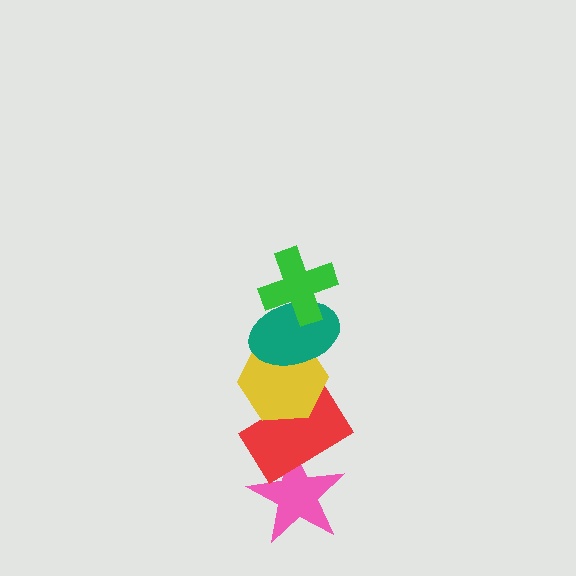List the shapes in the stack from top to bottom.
From top to bottom: the green cross, the teal ellipse, the yellow hexagon, the red rectangle, the pink star.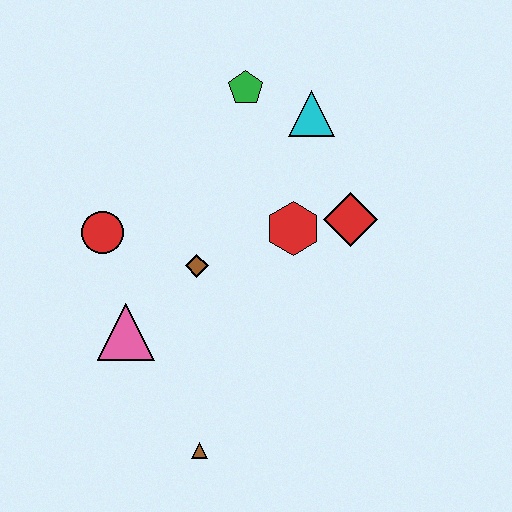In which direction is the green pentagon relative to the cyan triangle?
The green pentagon is to the left of the cyan triangle.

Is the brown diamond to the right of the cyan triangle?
No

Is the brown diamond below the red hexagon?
Yes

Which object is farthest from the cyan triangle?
The brown triangle is farthest from the cyan triangle.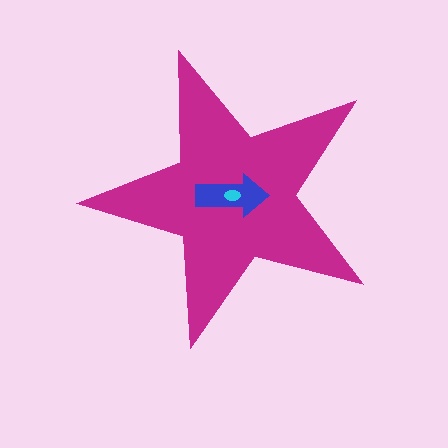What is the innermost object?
The cyan ellipse.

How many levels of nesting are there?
3.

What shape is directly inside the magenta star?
The blue arrow.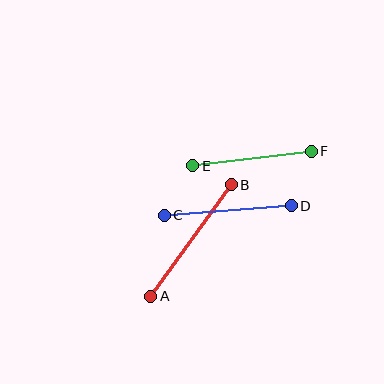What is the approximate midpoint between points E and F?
The midpoint is at approximately (252, 158) pixels.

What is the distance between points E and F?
The distance is approximately 120 pixels.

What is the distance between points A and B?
The distance is approximately 137 pixels.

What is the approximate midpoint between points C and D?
The midpoint is at approximately (228, 211) pixels.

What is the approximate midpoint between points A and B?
The midpoint is at approximately (191, 240) pixels.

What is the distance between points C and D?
The distance is approximately 127 pixels.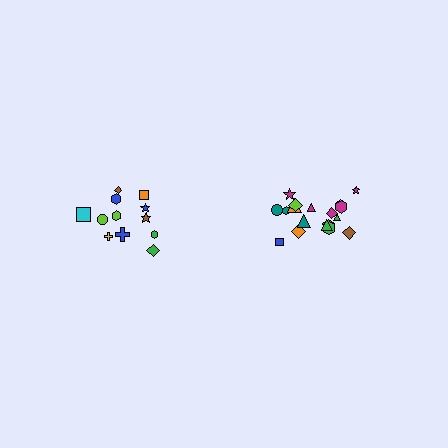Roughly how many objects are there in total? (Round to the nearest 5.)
Roughly 30 objects in total.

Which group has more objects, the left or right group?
The right group.